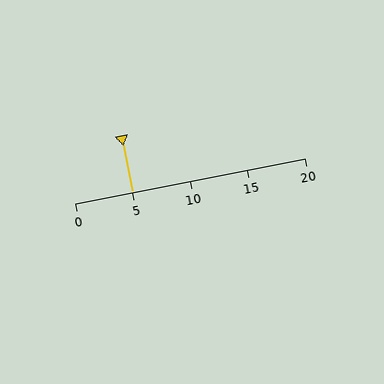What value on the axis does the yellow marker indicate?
The marker indicates approximately 5.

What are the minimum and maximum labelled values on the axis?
The axis runs from 0 to 20.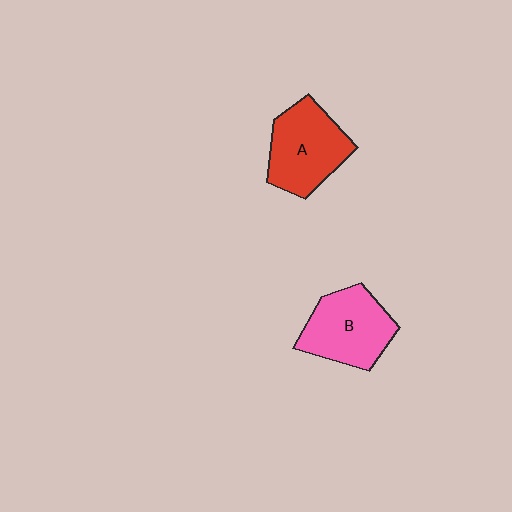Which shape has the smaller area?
Shape B (pink).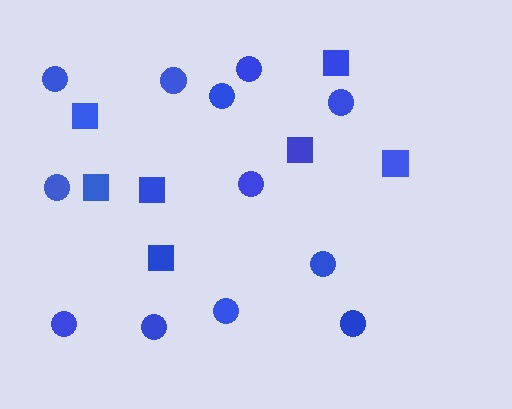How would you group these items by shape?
There are 2 groups: one group of circles (12) and one group of squares (7).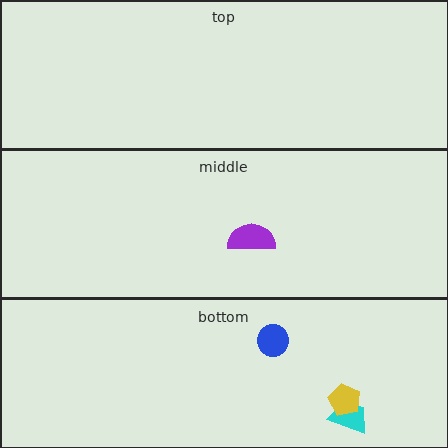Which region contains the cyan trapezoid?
The bottom region.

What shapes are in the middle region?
The purple semicircle.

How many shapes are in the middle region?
1.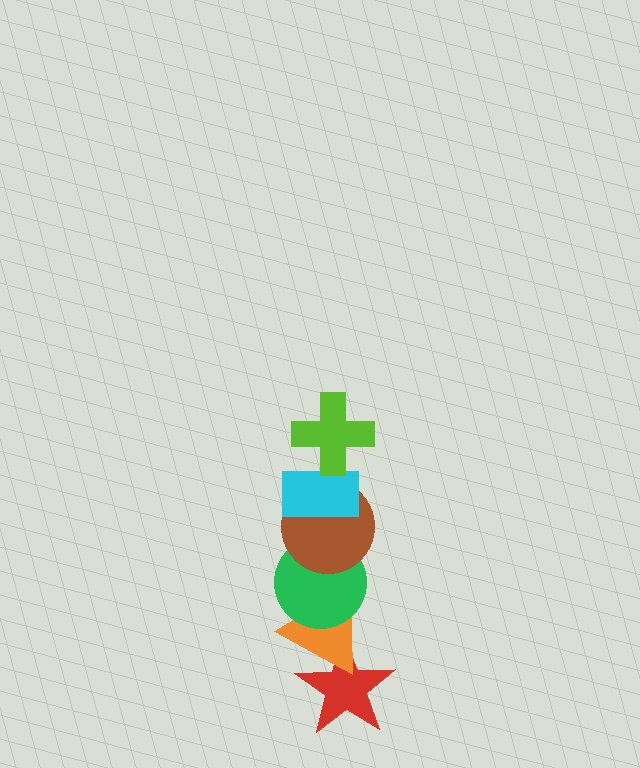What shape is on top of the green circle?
The brown circle is on top of the green circle.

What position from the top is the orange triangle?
The orange triangle is 5th from the top.